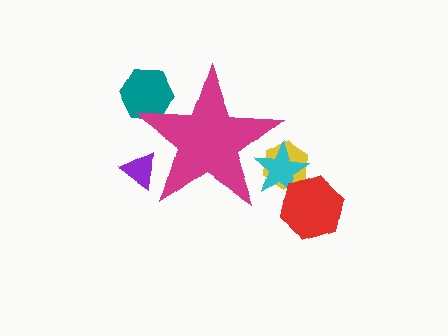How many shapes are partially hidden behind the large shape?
4 shapes are partially hidden.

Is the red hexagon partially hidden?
No, the red hexagon is fully visible.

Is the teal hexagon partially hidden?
Yes, the teal hexagon is partially hidden behind the magenta star.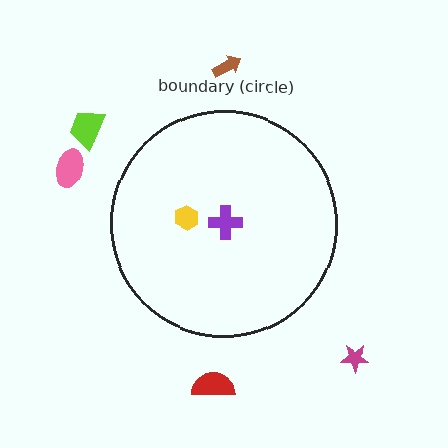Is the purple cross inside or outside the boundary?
Inside.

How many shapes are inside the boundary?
2 inside, 5 outside.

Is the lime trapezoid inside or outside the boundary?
Outside.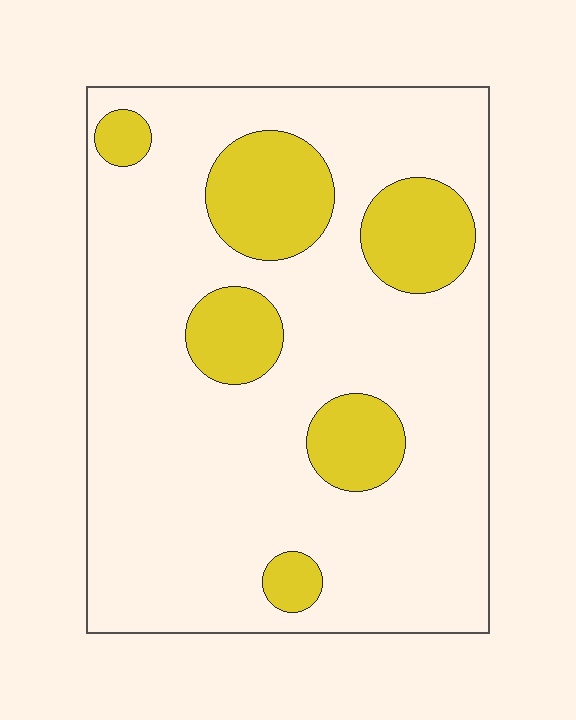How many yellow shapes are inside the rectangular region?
6.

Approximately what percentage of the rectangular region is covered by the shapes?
Approximately 20%.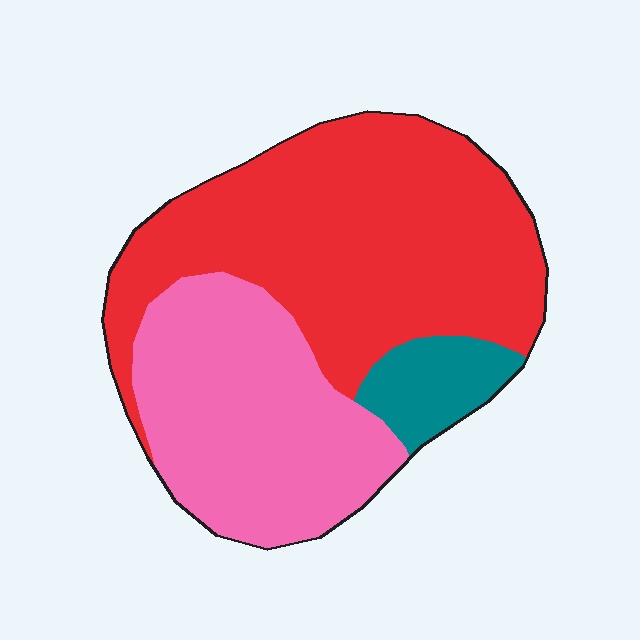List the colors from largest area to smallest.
From largest to smallest: red, pink, teal.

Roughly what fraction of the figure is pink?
Pink takes up between a third and a half of the figure.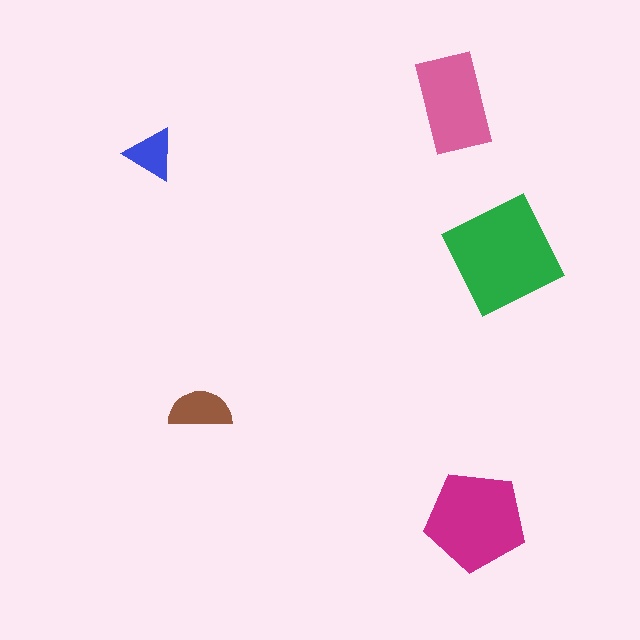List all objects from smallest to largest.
The blue triangle, the brown semicircle, the pink rectangle, the magenta pentagon, the green square.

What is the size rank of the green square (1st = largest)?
1st.